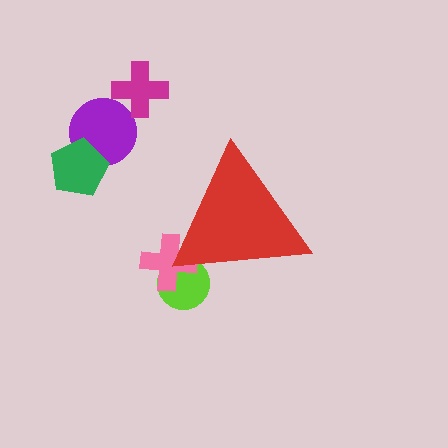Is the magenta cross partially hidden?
No, the magenta cross is fully visible.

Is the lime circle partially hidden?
Yes, the lime circle is partially hidden behind the red triangle.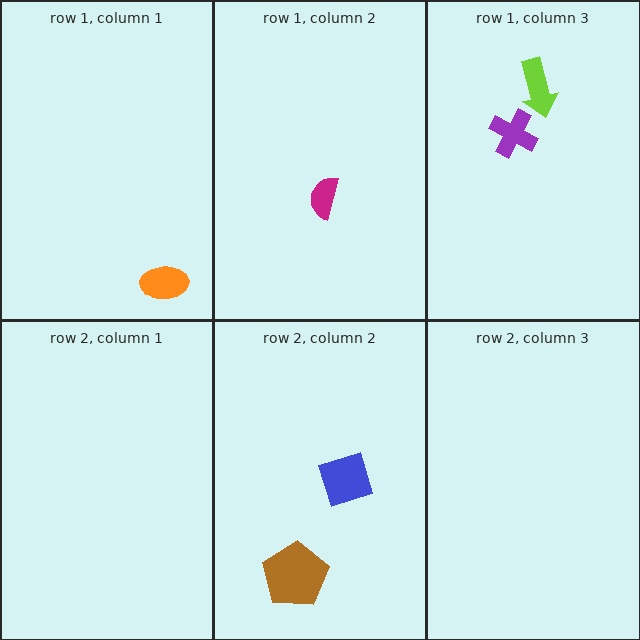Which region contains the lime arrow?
The row 1, column 3 region.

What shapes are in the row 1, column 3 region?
The purple cross, the lime arrow.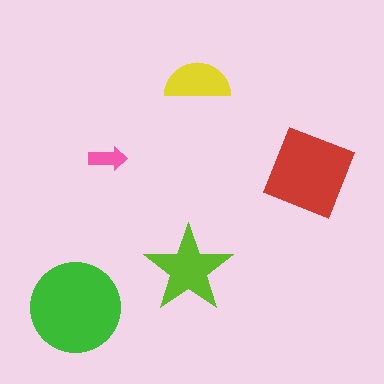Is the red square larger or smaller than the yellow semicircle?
Larger.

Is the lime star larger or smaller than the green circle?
Smaller.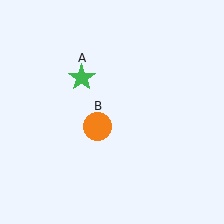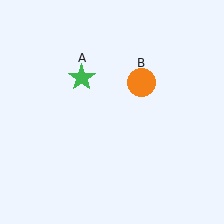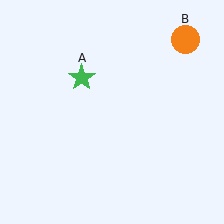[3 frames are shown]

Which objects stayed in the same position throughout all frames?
Green star (object A) remained stationary.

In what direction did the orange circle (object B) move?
The orange circle (object B) moved up and to the right.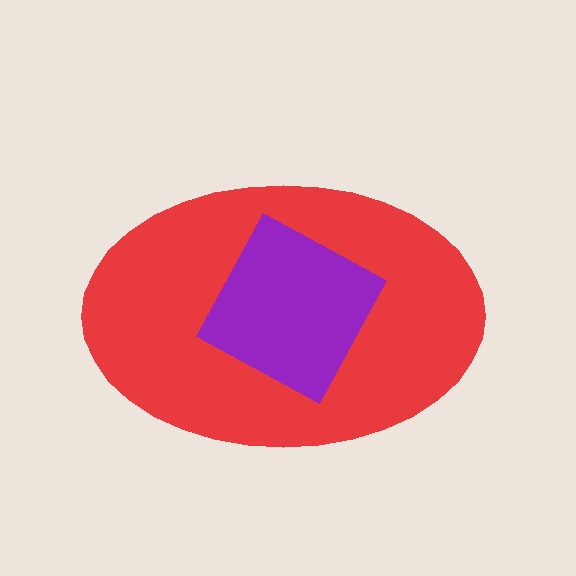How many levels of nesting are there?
2.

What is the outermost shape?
The red ellipse.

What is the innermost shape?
The purple square.